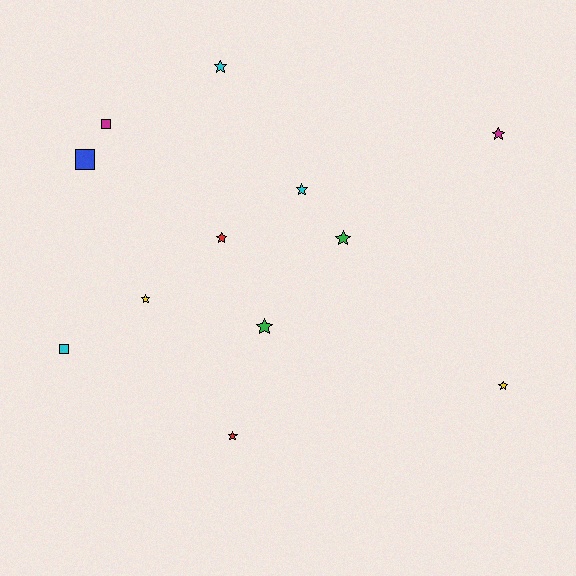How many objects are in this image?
There are 12 objects.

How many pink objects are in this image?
There are no pink objects.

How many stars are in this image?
There are 9 stars.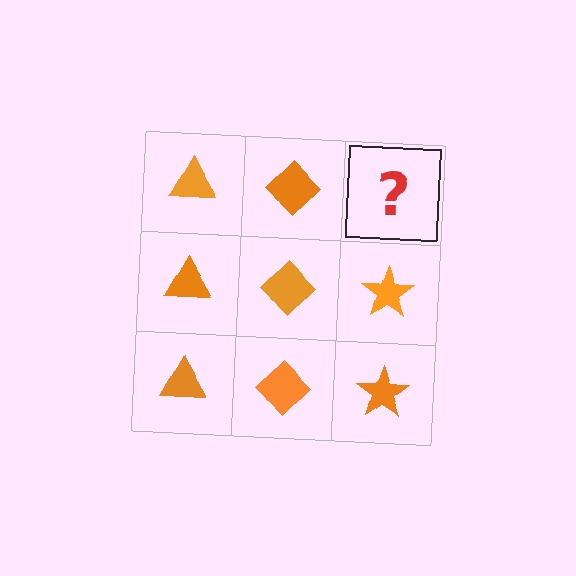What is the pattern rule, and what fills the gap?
The rule is that each column has a consistent shape. The gap should be filled with an orange star.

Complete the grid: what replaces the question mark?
The question mark should be replaced with an orange star.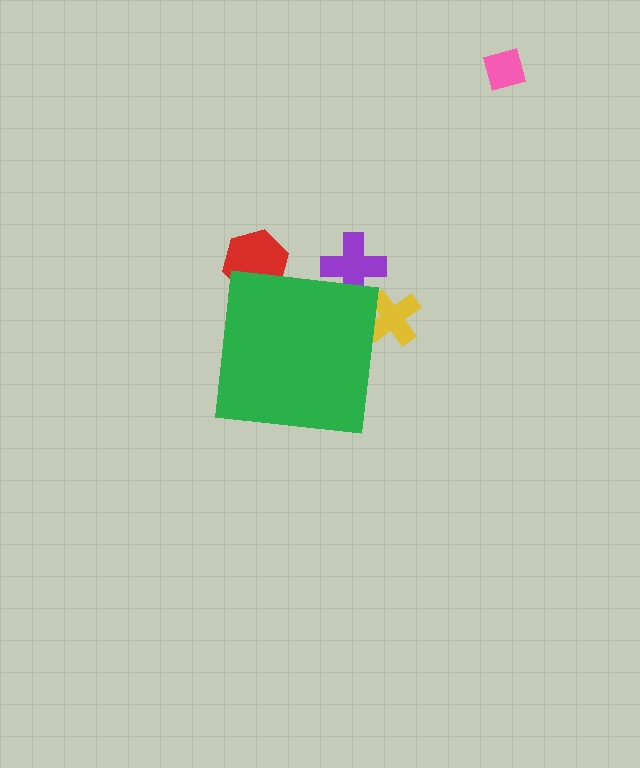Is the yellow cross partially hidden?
Yes, the yellow cross is partially hidden behind the green square.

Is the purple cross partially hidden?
Yes, the purple cross is partially hidden behind the green square.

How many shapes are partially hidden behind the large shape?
3 shapes are partially hidden.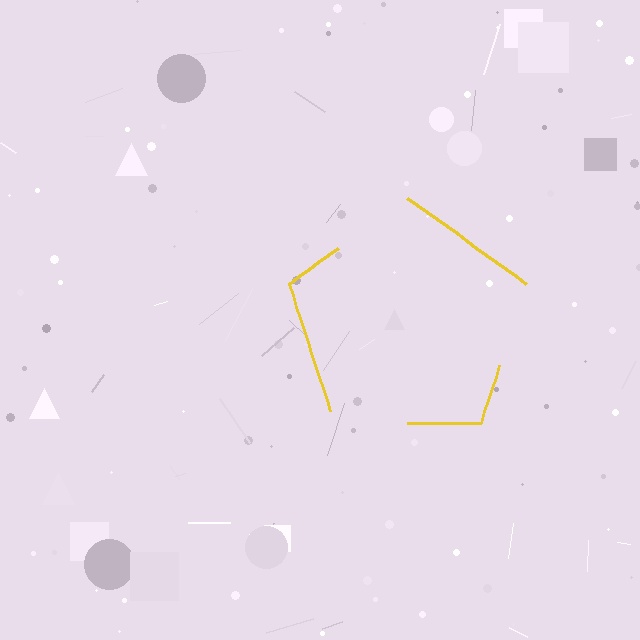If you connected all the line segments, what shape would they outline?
They would outline a pentagon.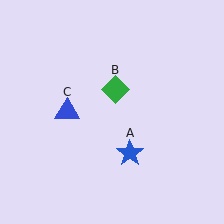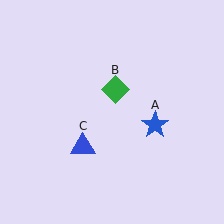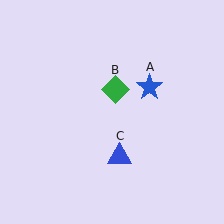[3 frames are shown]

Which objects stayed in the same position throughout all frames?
Green diamond (object B) remained stationary.